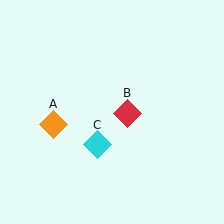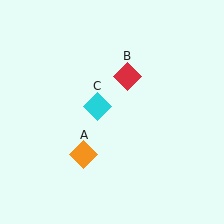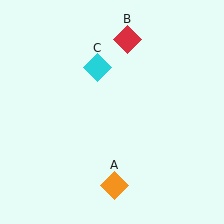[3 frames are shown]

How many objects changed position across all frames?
3 objects changed position: orange diamond (object A), red diamond (object B), cyan diamond (object C).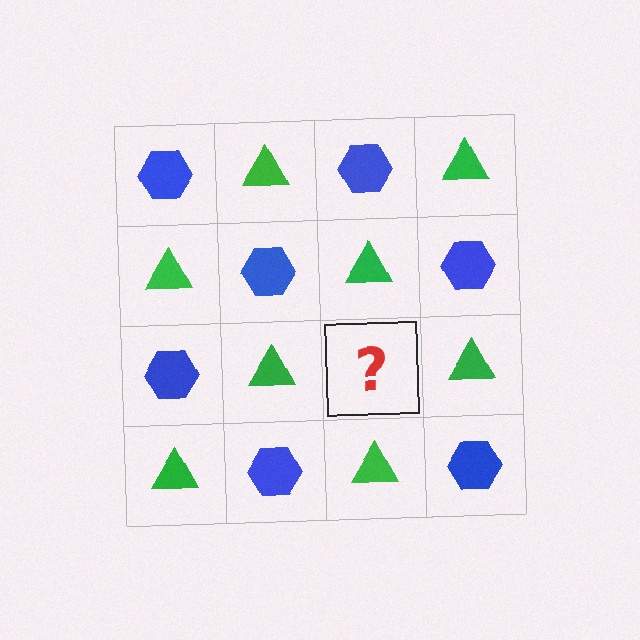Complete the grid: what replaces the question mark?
The question mark should be replaced with a blue hexagon.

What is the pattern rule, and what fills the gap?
The rule is that it alternates blue hexagon and green triangle in a checkerboard pattern. The gap should be filled with a blue hexagon.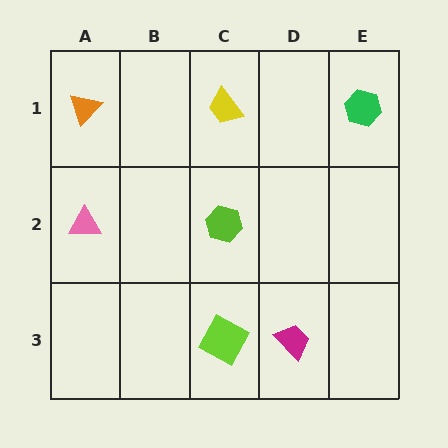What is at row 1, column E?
A green hexagon.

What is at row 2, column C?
A lime hexagon.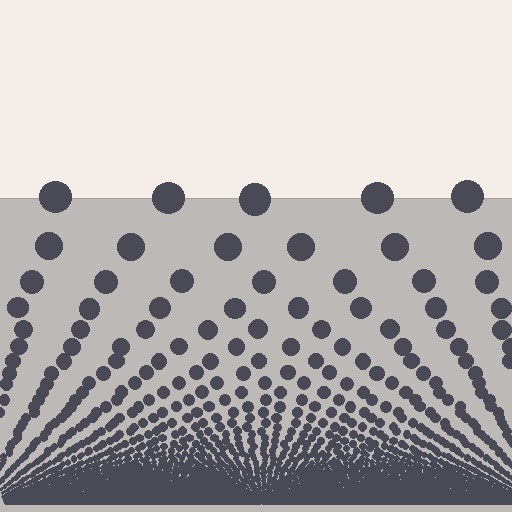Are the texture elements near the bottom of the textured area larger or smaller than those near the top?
Smaller. The gradient is inverted — elements near the bottom are smaller and denser.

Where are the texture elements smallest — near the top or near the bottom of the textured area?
Near the bottom.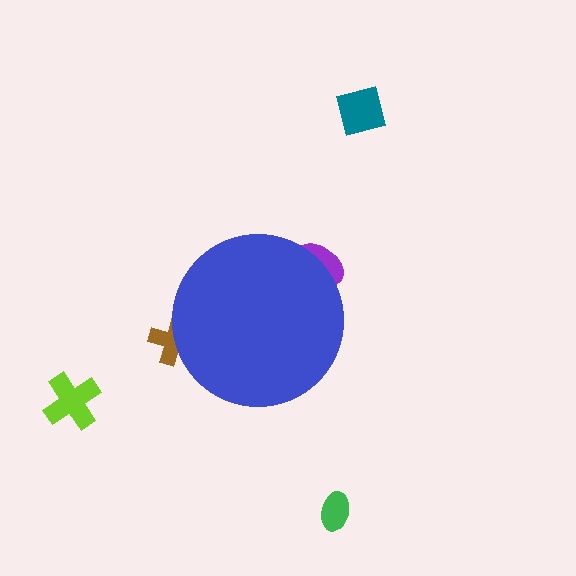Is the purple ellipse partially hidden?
Yes, the purple ellipse is partially hidden behind the blue circle.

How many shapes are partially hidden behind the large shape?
2 shapes are partially hidden.